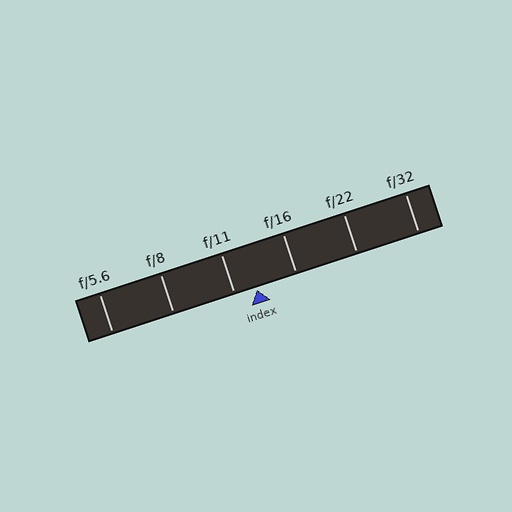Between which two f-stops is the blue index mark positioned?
The index mark is between f/11 and f/16.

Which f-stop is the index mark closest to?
The index mark is closest to f/11.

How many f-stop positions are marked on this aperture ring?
There are 6 f-stop positions marked.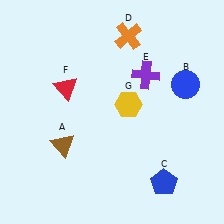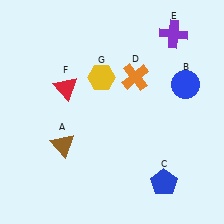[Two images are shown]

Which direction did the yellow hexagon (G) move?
The yellow hexagon (G) moved left.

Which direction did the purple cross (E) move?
The purple cross (E) moved up.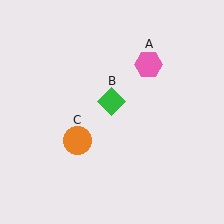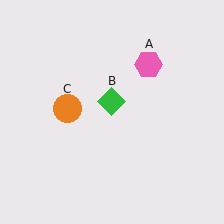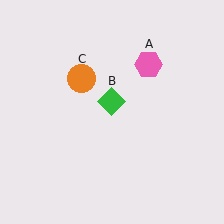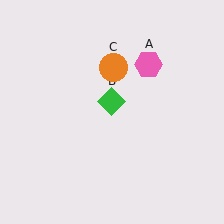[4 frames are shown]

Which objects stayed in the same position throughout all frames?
Pink hexagon (object A) and green diamond (object B) remained stationary.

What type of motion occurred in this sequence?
The orange circle (object C) rotated clockwise around the center of the scene.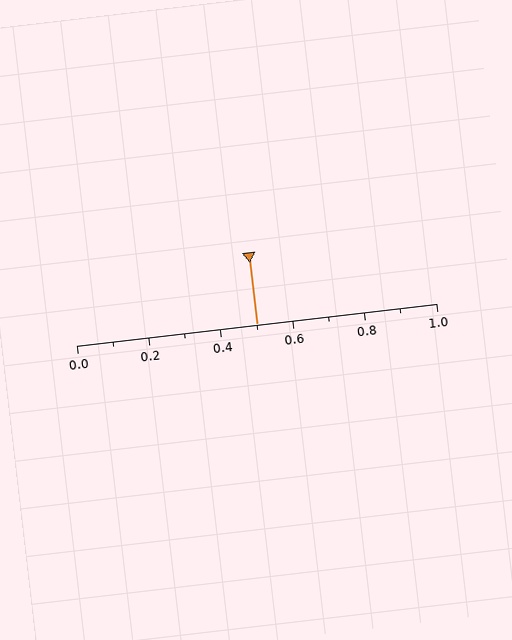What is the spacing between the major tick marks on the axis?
The major ticks are spaced 0.2 apart.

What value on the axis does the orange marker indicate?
The marker indicates approximately 0.5.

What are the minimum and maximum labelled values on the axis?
The axis runs from 0.0 to 1.0.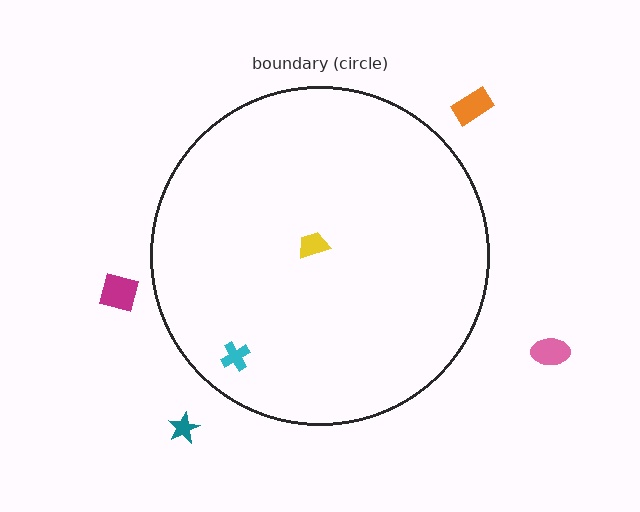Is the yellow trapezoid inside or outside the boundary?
Inside.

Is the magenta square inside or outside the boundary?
Outside.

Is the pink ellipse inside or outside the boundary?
Outside.